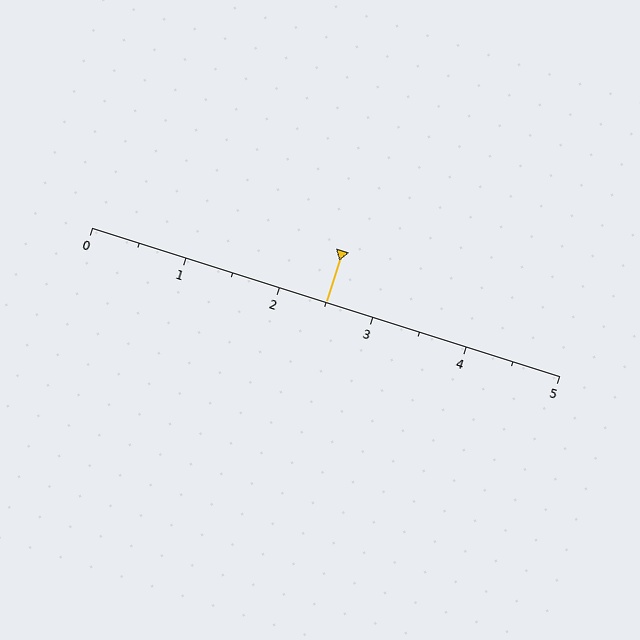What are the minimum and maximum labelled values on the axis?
The axis runs from 0 to 5.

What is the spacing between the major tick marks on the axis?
The major ticks are spaced 1 apart.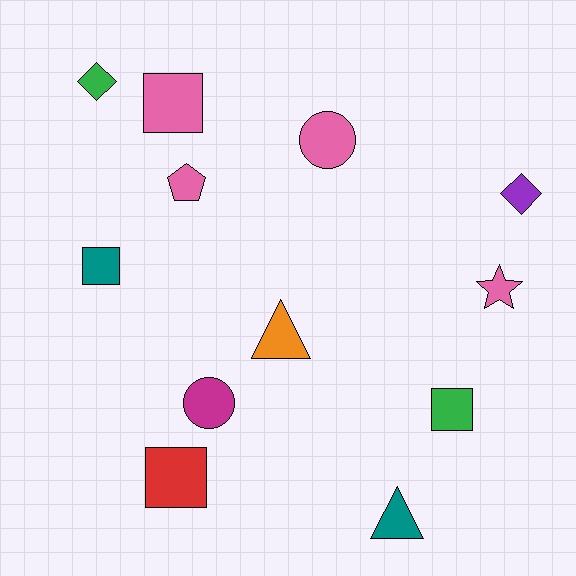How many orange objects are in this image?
There is 1 orange object.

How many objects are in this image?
There are 12 objects.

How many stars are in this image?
There is 1 star.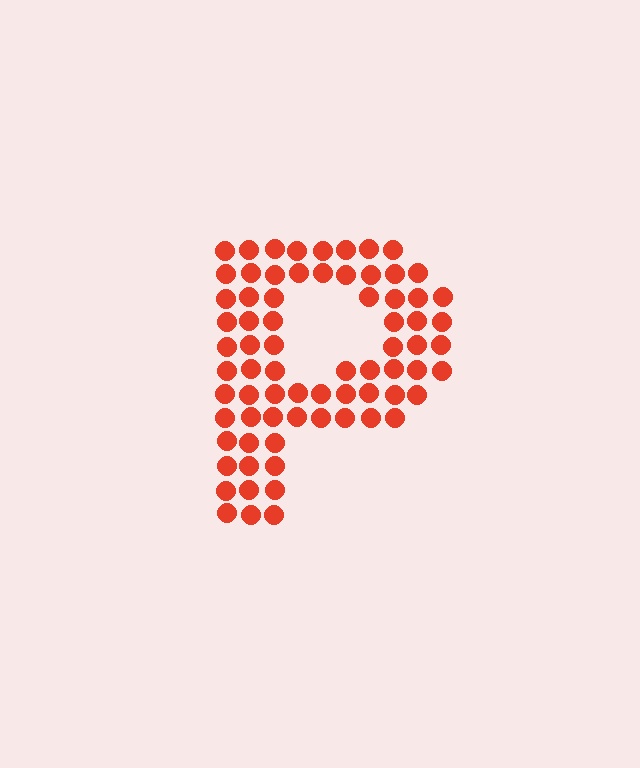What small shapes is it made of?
It is made of small circles.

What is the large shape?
The large shape is the letter P.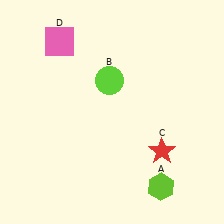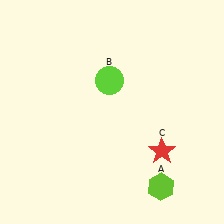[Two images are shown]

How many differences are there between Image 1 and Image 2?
There is 1 difference between the two images.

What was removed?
The pink square (D) was removed in Image 2.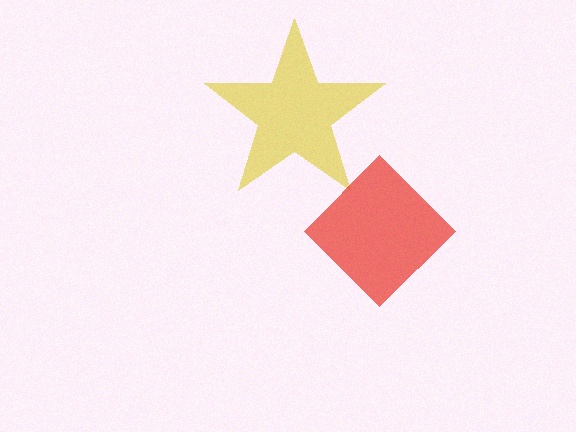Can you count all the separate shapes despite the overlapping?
Yes, there are 2 separate shapes.